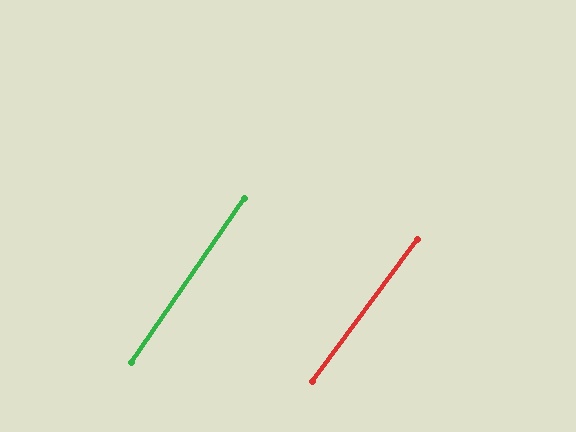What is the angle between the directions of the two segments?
Approximately 2 degrees.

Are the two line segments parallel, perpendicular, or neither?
Parallel — their directions differ by only 1.6°.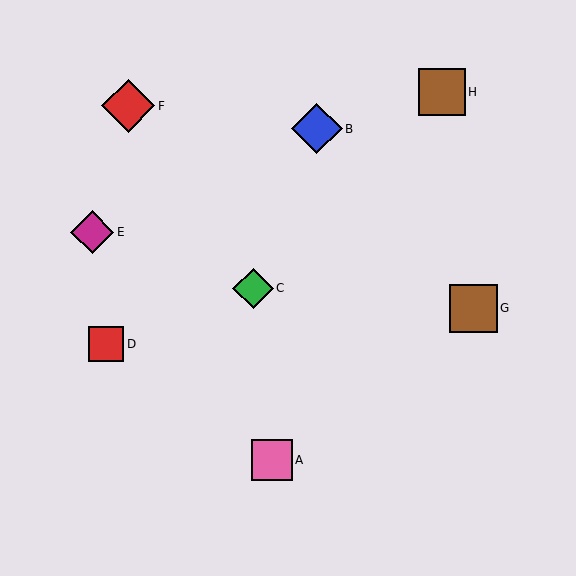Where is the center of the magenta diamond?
The center of the magenta diamond is at (92, 232).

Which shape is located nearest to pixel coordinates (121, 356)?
The red square (labeled D) at (106, 344) is nearest to that location.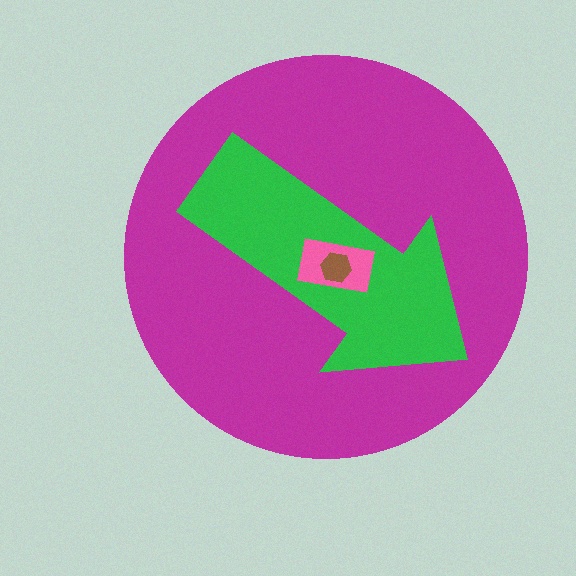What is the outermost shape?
The magenta circle.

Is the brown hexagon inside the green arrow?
Yes.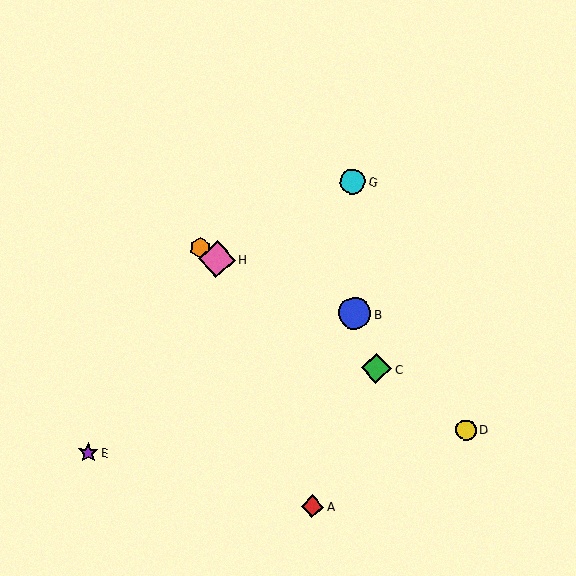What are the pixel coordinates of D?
Object D is at (466, 430).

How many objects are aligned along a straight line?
4 objects (C, D, F, H) are aligned along a straight line.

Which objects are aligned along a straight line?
Objects C, D, F, H are aligned along a straight line.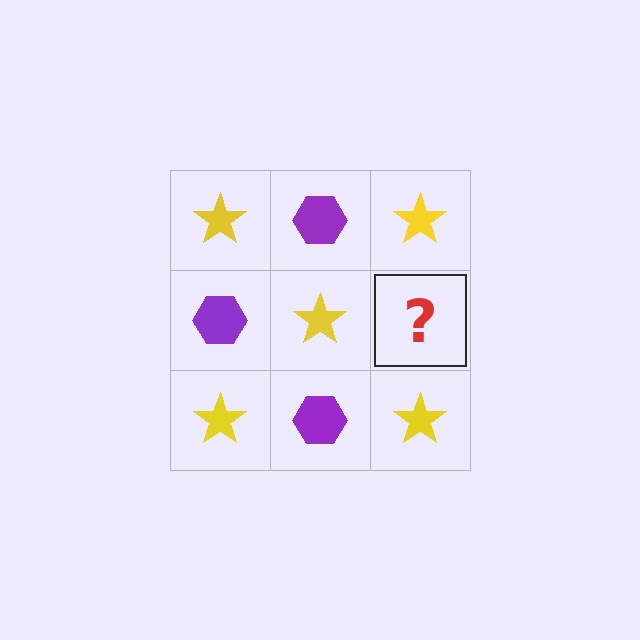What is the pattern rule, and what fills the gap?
The rule is that it alternates yellow star and purple hexagon in a checkerboard pattern. The gap should be filled with a purple hexagon.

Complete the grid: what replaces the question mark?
The question mark should be replaced with a purple hexagon.